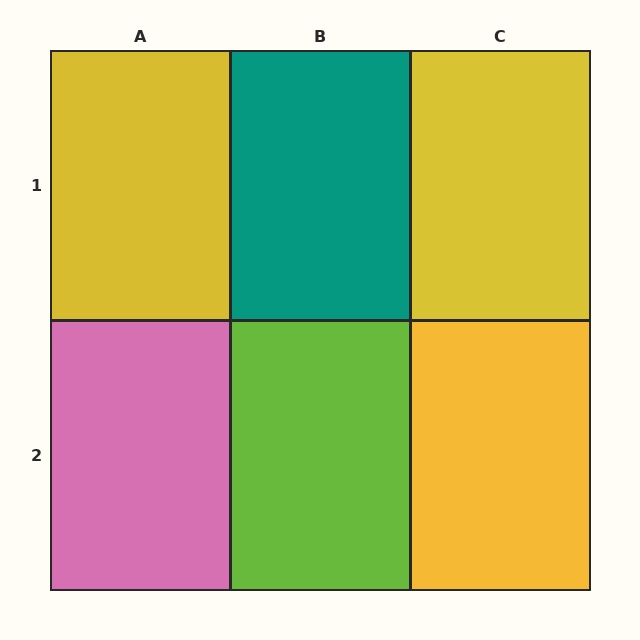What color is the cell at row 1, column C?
Yellow.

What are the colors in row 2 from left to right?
Pink, lime, yellow.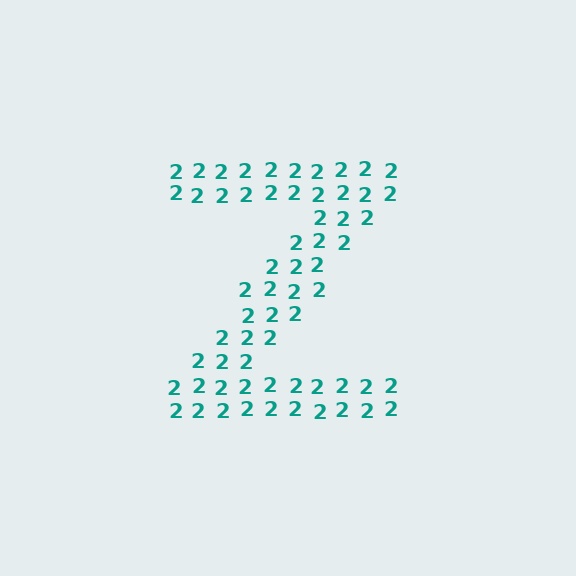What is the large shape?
The large shape is the letter Z.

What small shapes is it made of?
It is made of small digit 2's.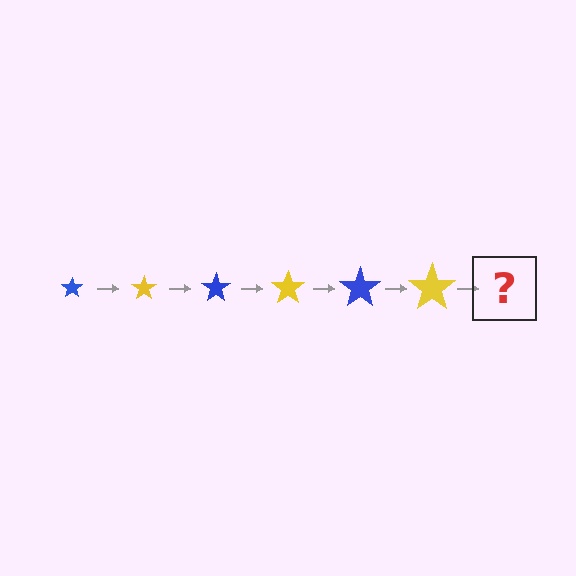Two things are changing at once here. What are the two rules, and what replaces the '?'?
The two rules are that the star grows larger each step and the color cycles through blue and yellow. The '?' should be a blue star, larger than the previous one.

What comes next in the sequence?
The next element should be a blue star, larger than the previous one.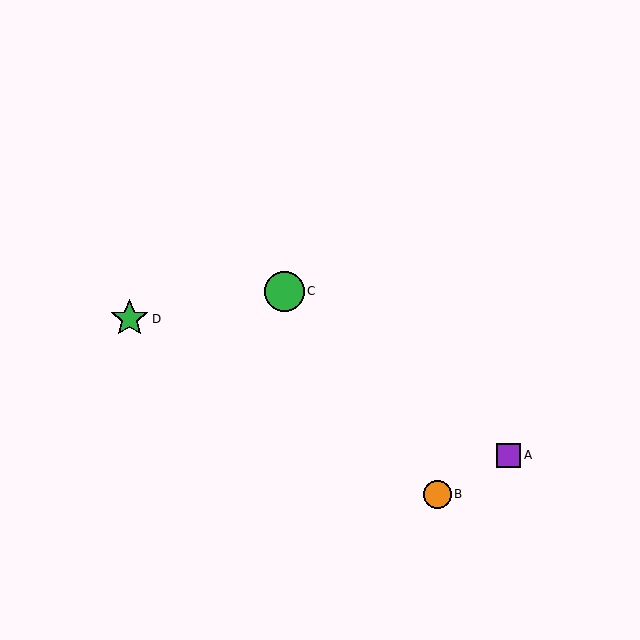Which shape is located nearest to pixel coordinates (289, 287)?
The green circle (labeled C) at (284, 291) is nearest to that location.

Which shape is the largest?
The green circle (labeled C) is the largest.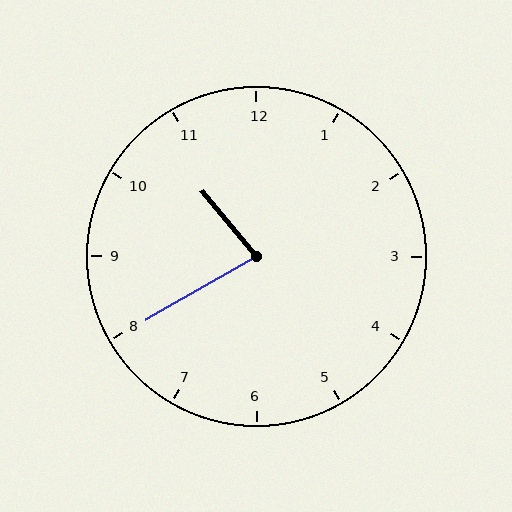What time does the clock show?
10:40.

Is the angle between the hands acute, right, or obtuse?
It is acute.